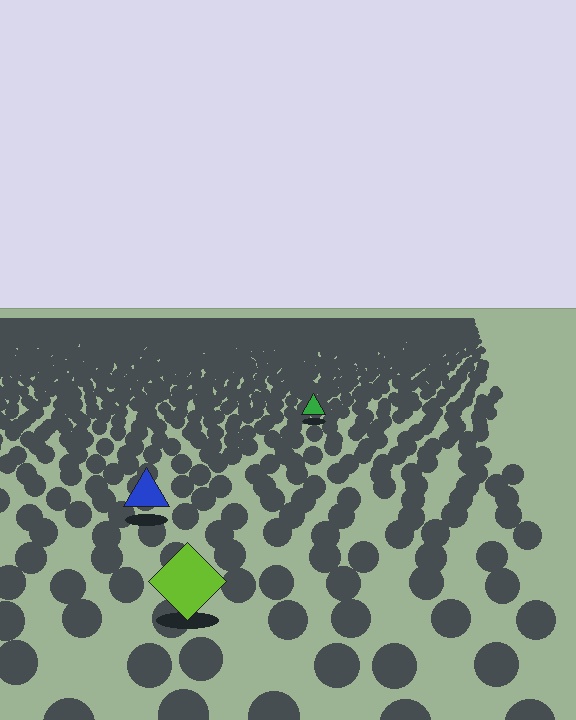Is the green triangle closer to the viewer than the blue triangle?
No. The blue triangle is closer — you can tell from the texture gradient: the ground texture is coarser near it.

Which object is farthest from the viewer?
The green triangle is farthest from the viewer. It appears smaller and the ground texture around it is denser.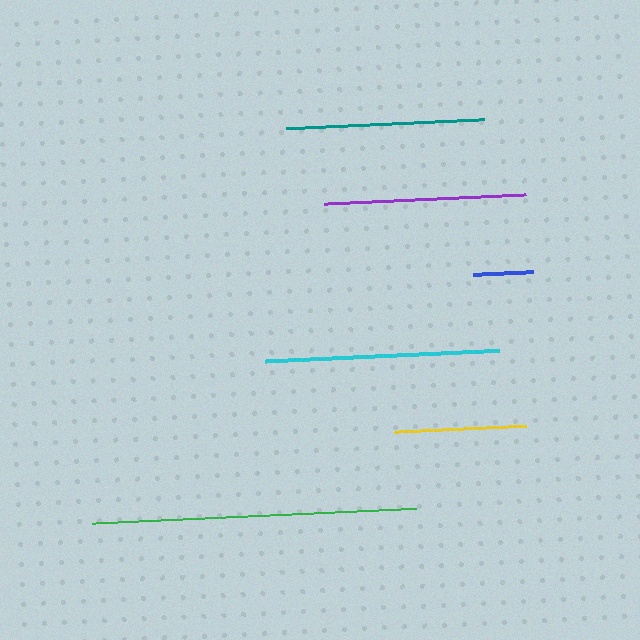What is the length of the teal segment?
The teal segment is approximately 198 pixels long.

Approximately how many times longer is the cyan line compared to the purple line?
The cyan line is approximately 1.2 times the length of the purple line.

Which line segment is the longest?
The green line is the longest at approximately 324 pixels.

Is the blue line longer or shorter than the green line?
The green line is longer than the blue line.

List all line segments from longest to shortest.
From longest to shortest: green, cyan, purple, teal, yellow, blue.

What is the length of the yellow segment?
The yellow segment is approximately 131 pixels long.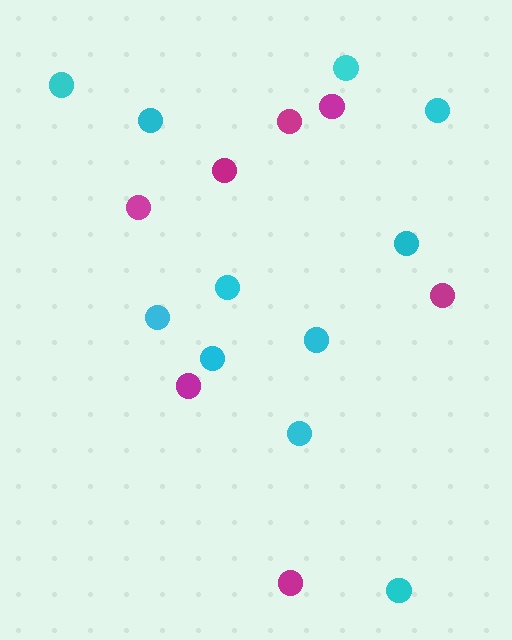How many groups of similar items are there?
There are 2 groups: one group of cyan circles (11) and one group of magenta circles (7).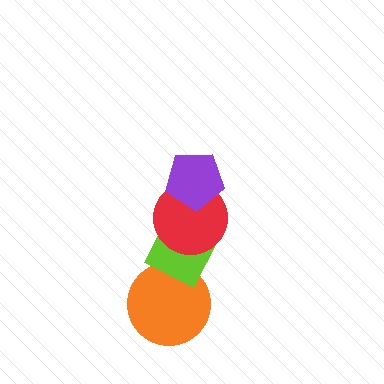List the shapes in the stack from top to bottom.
From top to bottom: the purple pentagon, the red circle, the lime diamond, the orange circle.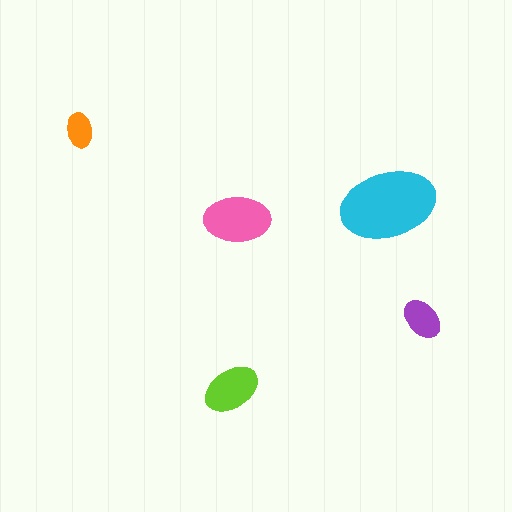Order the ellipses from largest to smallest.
the cyan one, the pink one, the lime one, the purple one, the orange one.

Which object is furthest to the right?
The purple ellipse is rightmost.